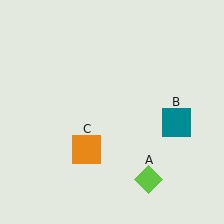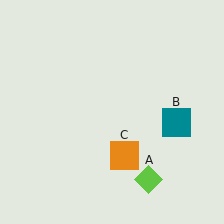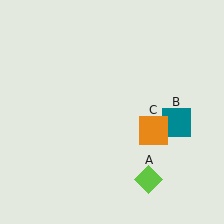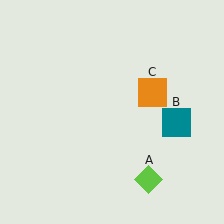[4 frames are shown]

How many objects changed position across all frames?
1 object changed position: orange square (object C).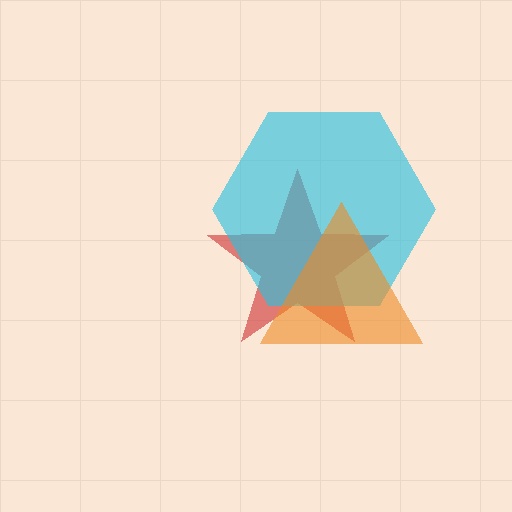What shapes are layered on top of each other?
The layered shapes are: a red star, a cyan hexagon, an orange triangle.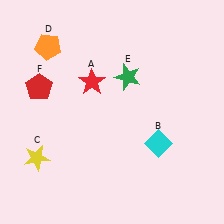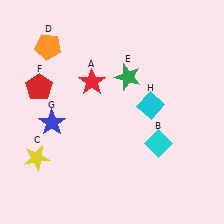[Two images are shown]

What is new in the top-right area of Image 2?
A cyan diamond (H) was added in the top-right area of Image 2.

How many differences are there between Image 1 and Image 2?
There are 2 differences between the two images.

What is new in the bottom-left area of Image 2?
A blue star (G) was added in the bottom-left area of Image 2.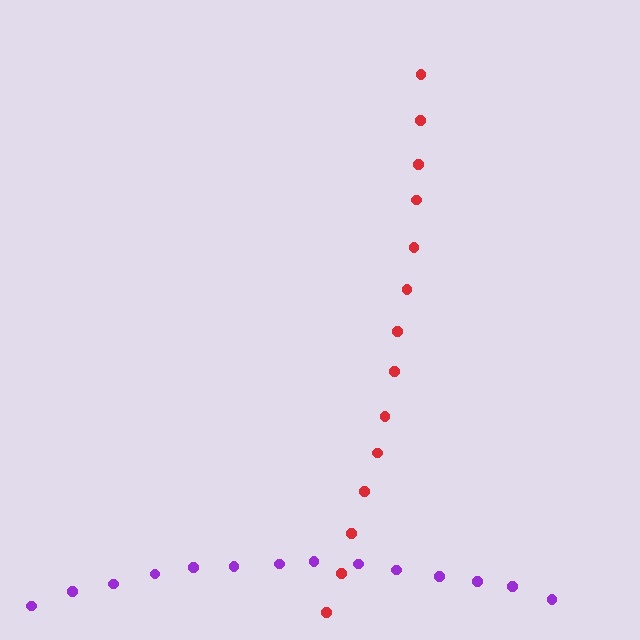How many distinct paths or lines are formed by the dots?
There are 2 distinct paths.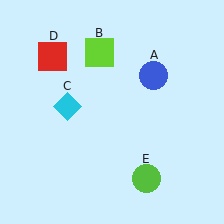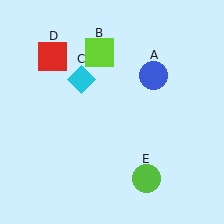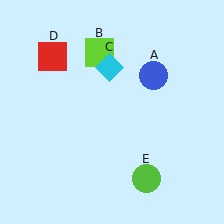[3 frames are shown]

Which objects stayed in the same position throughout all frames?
Blue circle (object A) and lime square (object B) and red square (object D) and lime circle (object E) remained stationary.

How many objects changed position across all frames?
1 object changed position: cyan diamond (object C).